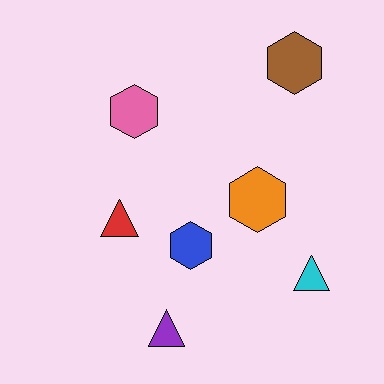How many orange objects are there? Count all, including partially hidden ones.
There is 1 orange object.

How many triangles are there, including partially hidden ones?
There are 3 triangles.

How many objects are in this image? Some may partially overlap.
There are 7 objects.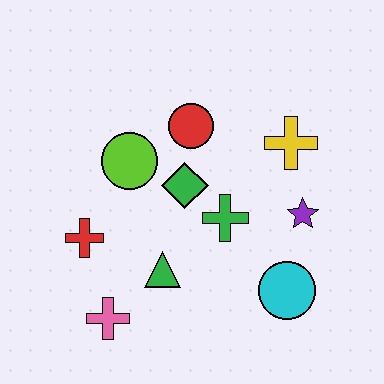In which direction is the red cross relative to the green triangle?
The red cross is to the left of the green triangle.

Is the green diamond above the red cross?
Yes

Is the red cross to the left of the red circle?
Yes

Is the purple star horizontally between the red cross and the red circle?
No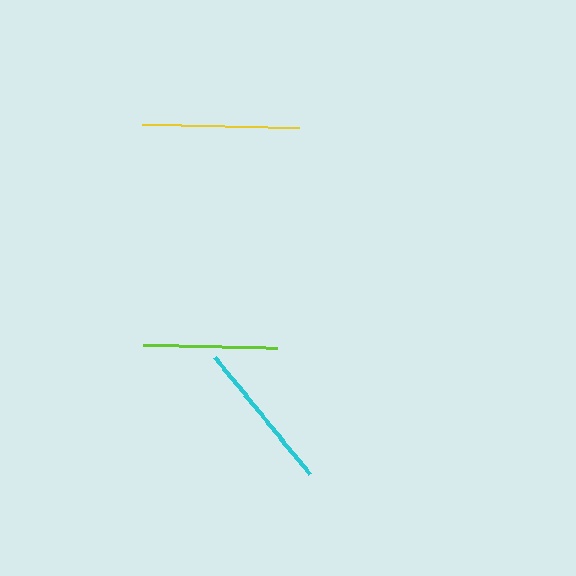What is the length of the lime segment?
The lime segment is approximately 134 pixels long.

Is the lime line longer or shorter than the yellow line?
The yellow line is longer than the lime line.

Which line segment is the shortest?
The lime line is the shortest at approximately 134 pixels.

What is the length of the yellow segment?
The yellow segment is approximately 158 pixels long.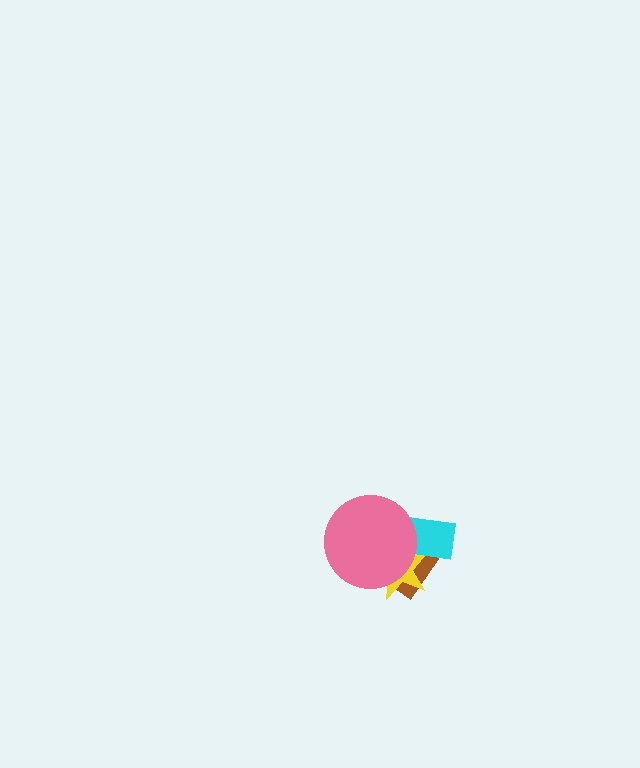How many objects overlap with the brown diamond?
3 objects overlap with the brown diamond.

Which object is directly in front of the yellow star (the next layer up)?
The cyan rectangle is directly in front of the yellow star.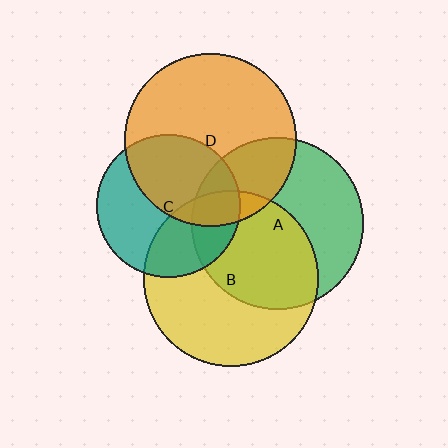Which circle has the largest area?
Circle B (yellow).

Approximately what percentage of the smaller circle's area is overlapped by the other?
Approximately 10%.